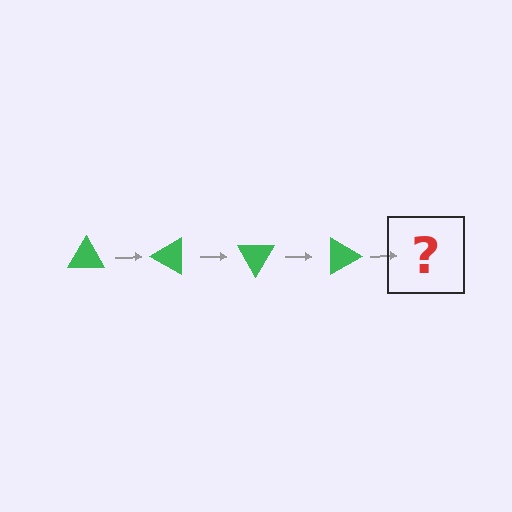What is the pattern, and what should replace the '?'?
The pattern is that the triangle rotates 30 degrees each step. The '?' should be a green triangle rotated 120 degrees.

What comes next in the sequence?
The next element should be a green triangle rotated 120 degrees.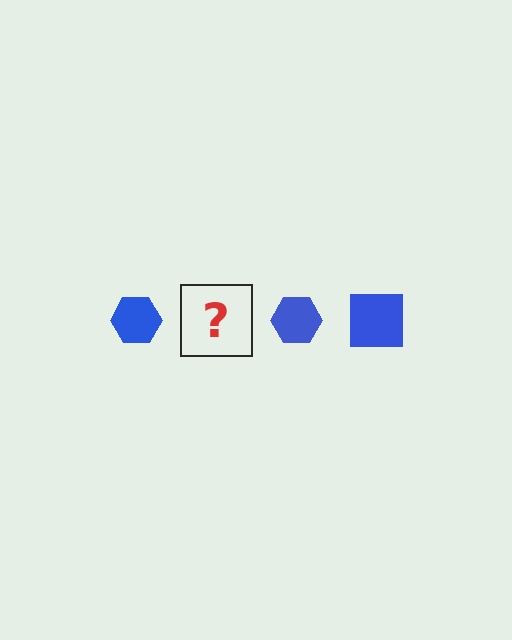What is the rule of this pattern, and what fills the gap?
The rule is that the pattern cycles through hexagon, square shapes in blue. The gap should be filled with a blue square.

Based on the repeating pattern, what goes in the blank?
The blank should be a blue square.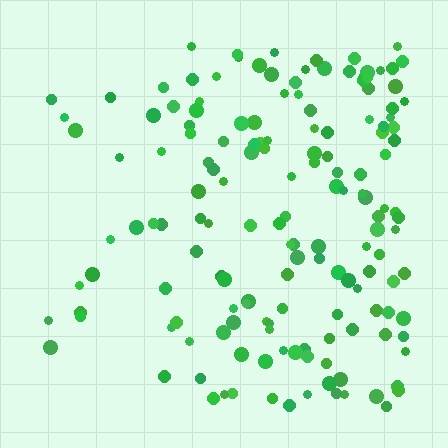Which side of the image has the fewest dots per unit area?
The left.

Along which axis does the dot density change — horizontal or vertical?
Horizontal.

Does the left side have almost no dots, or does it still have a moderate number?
Still a moderate number, just noticeably fewer than the right.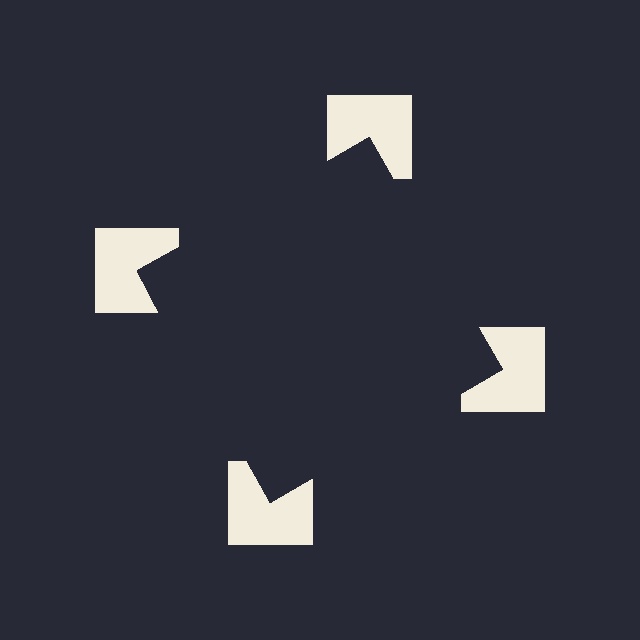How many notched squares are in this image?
There are 4 — one at each vertex of the illusory square.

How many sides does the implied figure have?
4 sides.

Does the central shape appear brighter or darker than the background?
It typically appears slightly darker than the background, even though no actual brightness change is drawn.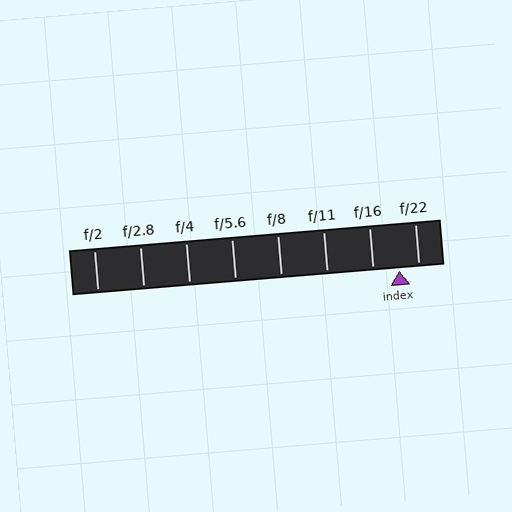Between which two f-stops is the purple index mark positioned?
The index mark is between f/16 and f/22.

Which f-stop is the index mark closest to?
The index mark is closest to f/22.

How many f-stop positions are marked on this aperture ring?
There are 8 f-stop positions marked.